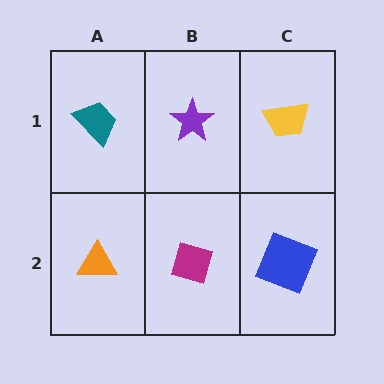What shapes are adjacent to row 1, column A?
An orange triangle (row 2, column A), a purple star (row 1, column B).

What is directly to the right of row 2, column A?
A magenta diamond.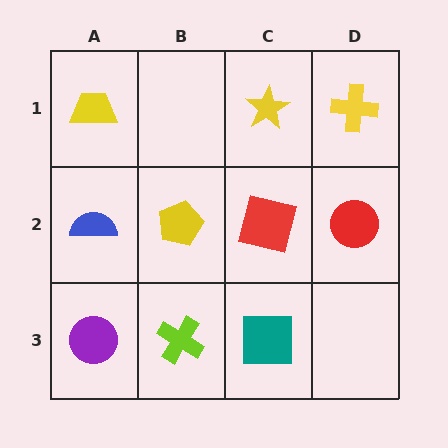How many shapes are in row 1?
3 shapes.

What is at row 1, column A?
A yellow trapezoid.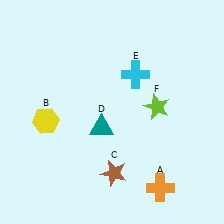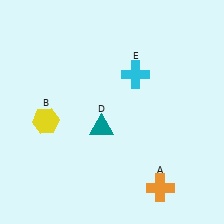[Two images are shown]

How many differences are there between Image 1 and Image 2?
There are 2 differences between the two images.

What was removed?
The brown star (C), the lime star (F) were removed in Image 2.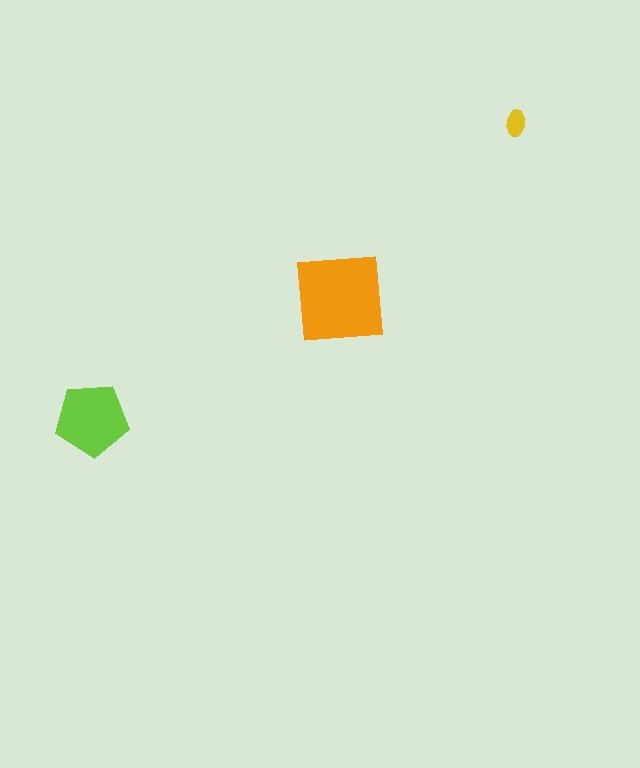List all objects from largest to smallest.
The orange square, the lime pentagon, the yellow ellipse.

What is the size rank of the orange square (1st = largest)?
1st.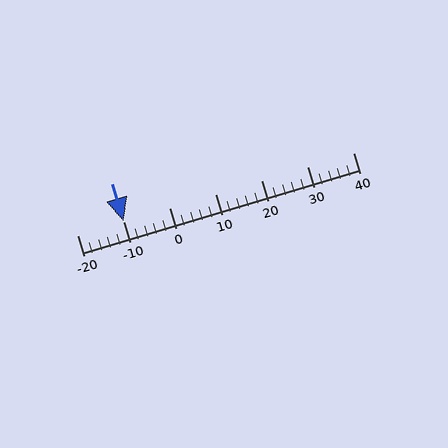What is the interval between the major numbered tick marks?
The major tick marks are spaced 10 units apart.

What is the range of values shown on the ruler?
The ruler shows values from -20 to 40.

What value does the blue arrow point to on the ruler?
The blue arrow points to approximately -10.